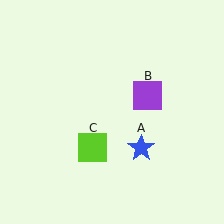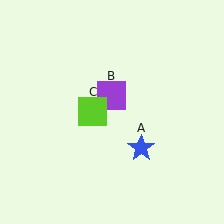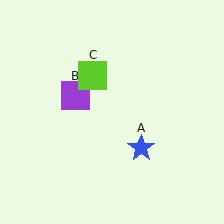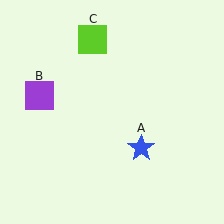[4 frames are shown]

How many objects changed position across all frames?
2 objects changed position: purple square (object B), lime square (object C).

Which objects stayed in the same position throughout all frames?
Blue star (object A) remained stationary.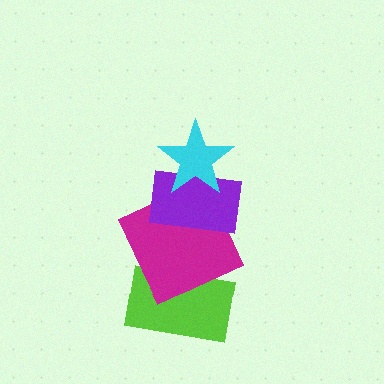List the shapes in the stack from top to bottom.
From top to bottom: the cyan star, the purple rectangle, the magenta square, the lime rectangle.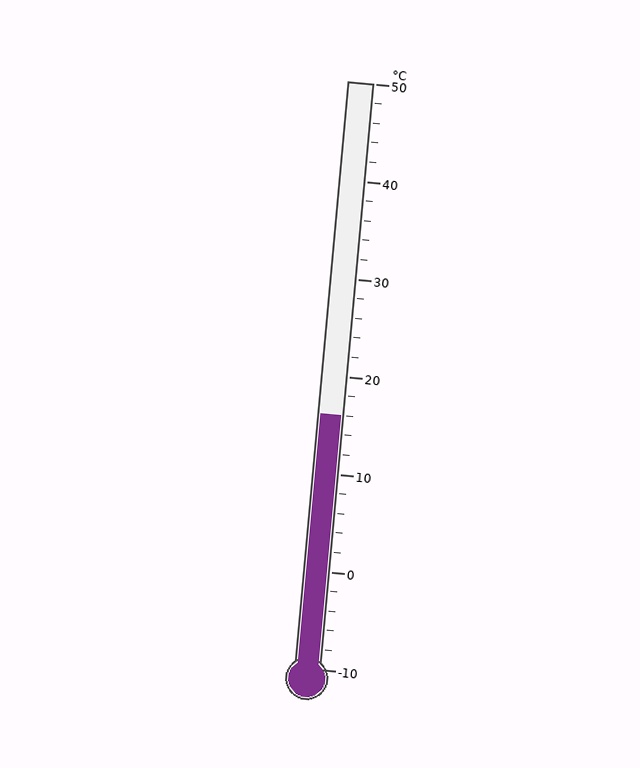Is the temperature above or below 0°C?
The temperature is above 0°C.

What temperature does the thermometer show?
The thermometer shows approximately 16°C.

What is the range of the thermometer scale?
The thermometer scale ranges from -10°C to 50°C.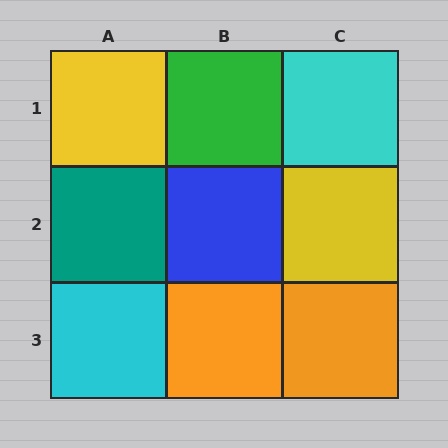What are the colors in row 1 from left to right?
Yellow, green, cyan.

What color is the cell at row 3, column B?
Orange.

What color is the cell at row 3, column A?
Cyan.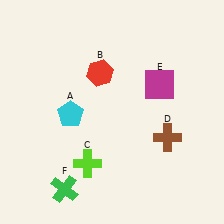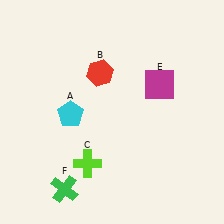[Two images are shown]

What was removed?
The brown cross (D) was removed in Image 2.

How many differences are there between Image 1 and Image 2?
There is 1 difference between the two images.